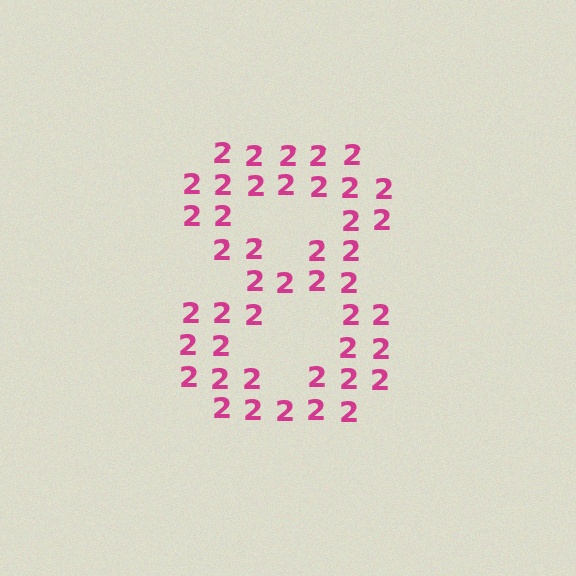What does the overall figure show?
The overall figure shows the digit 8.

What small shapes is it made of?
It is made of small digit 2's.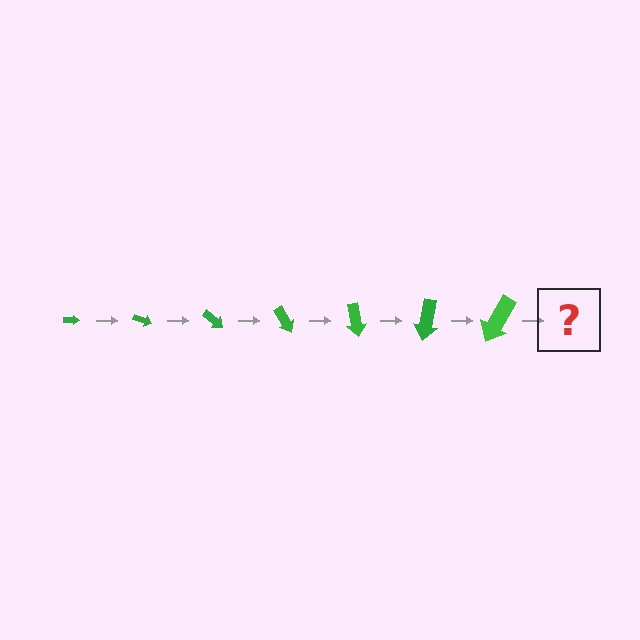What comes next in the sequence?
The next element should be an arrow, larger than the previous one and rotated 140 degrees from the start.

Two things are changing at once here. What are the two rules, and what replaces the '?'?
The two rules are that the arrow grows larger each step and it rotates 20 degrees each step. The '?' should be an arrow, larger than the previous one and rotated 140 degrees from the start.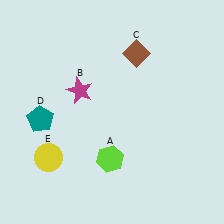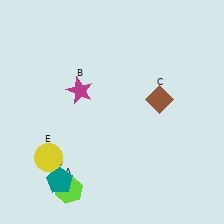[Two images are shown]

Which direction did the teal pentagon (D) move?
The teal pentagon (D) moved down.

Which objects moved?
The objects that moved are: the lime hexagon (A), the brown diamond (C), the teal pentagon (D).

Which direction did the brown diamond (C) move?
The brown diamond (C) moved down.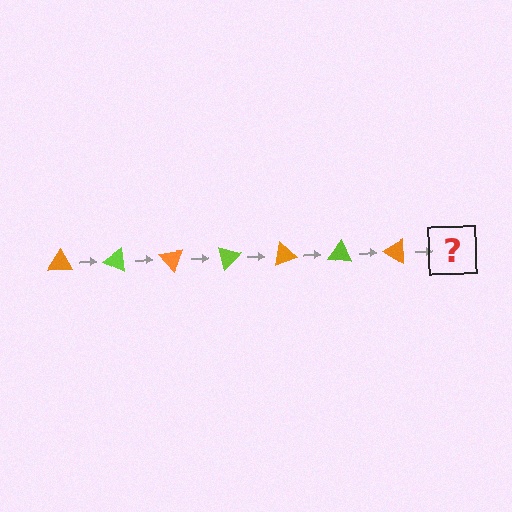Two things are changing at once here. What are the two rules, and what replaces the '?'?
The two rules are that it rotates 25 degrees each step and the color cycles through orange and lime. The '?' should be a lime triangle, rotated 175 degrees from the start.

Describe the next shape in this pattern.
It should be a lime triangle, rotated 175 degrees from the start.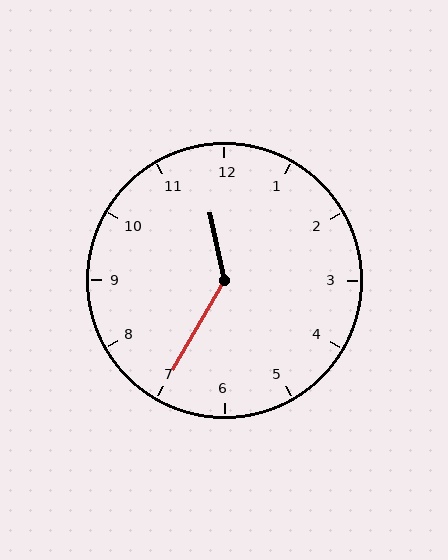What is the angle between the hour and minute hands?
Approximately 138 degrees.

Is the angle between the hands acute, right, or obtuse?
It is obtuse.